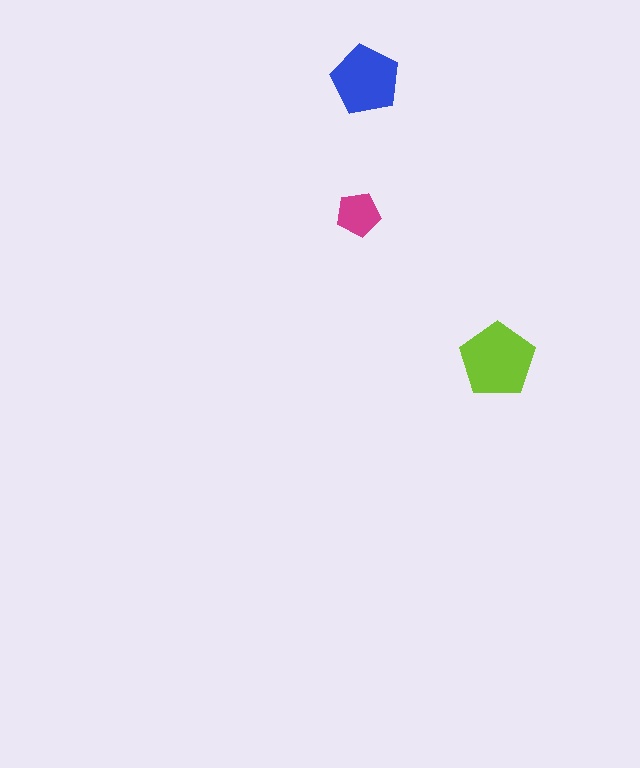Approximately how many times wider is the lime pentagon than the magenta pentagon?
About 1.5 times wider.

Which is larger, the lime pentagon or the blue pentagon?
The lime one.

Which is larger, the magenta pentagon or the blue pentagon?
The blue one.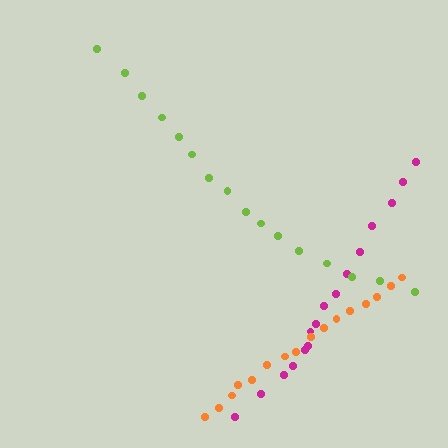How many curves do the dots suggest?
There are 3 distinct paths.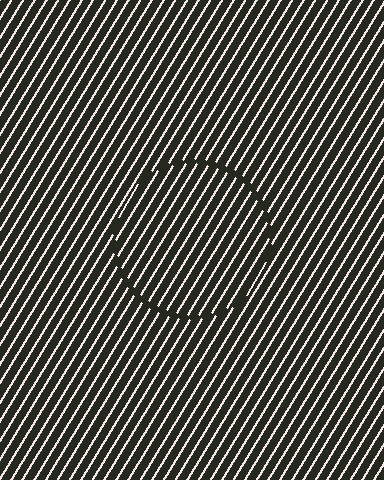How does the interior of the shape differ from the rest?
The interior of the shape contains the same grating, shifted by half a period — the contour is defined by the phase discontinuity where line-ends from the inner and outer gratings abut.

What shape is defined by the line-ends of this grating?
An illusory circle. The interior of the shape contains the same grating, shifted by half a period — the contour is defined by the phase discontinuity where line-ends from the inner and outer gratings abut.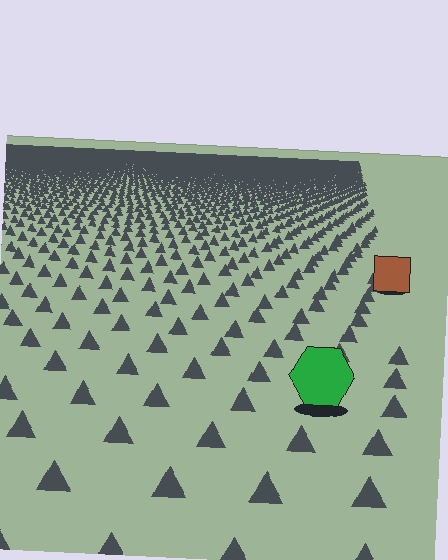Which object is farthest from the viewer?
The brown square is farthest from the viewer. It appears smaller and the ground texture around it is denser.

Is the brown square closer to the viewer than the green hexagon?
No. The green hexagon is closer — you can tell from the texture gradient: the ground texture is coarser near it.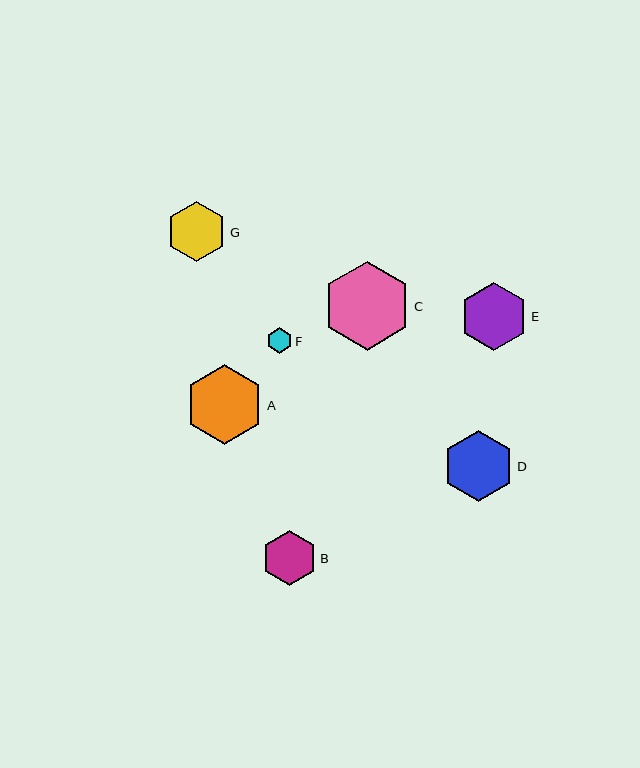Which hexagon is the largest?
Hexagon C is the largest with a size of approximately 88 pixels.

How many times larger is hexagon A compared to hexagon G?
Hexagon A is approximately 1.3 times the size of hexagon G.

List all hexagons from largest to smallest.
From largest to smallest: C, A, D, E, G, B, F.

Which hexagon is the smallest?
Hexagon F is the smallest with a size of approximately 25 pixels.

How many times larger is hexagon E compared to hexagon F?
Hexagon E is approximately 2.7 times the size of hexagon F.